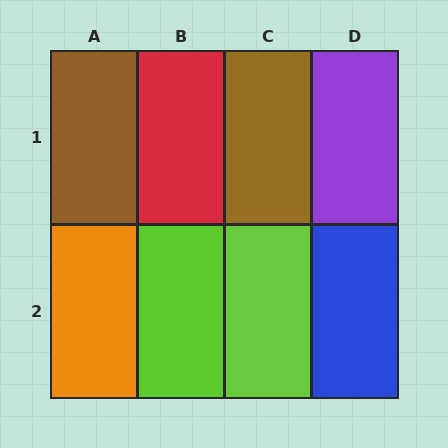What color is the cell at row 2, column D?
Blue.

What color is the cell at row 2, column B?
Lime.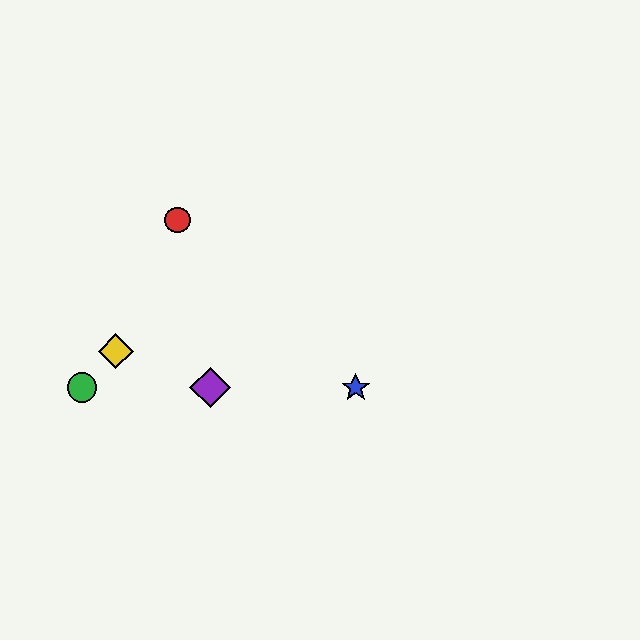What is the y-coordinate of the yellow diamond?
The yellow diamond is at y≈351.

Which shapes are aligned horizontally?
The blue star, the green circle, the purple diamond are aligned horizontally.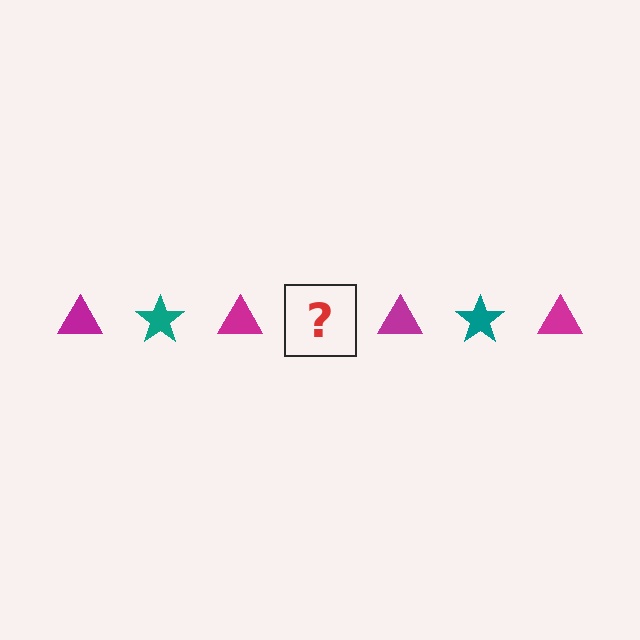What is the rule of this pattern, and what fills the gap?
The rule is that the pattern alternates between magenta triangle and teal star. The gap should be filled with a teal star.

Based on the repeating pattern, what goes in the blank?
The blank should be a teal star.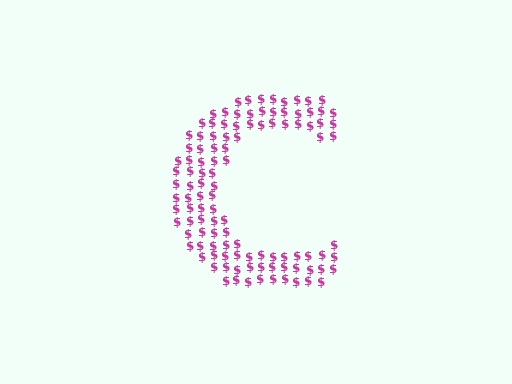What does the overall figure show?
The overall figure shows the letter C.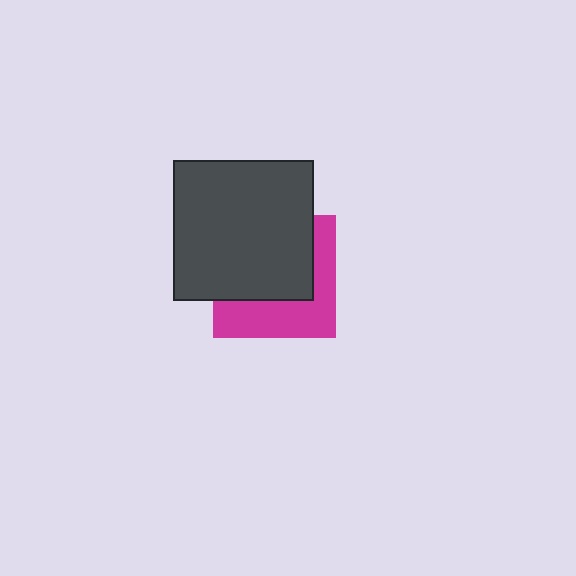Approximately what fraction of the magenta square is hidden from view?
Roughly 58% of the magenta square is hidden behind the dark gray square.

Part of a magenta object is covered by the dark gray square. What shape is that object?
It is a square.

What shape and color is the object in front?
The object in front is a dark gray square.